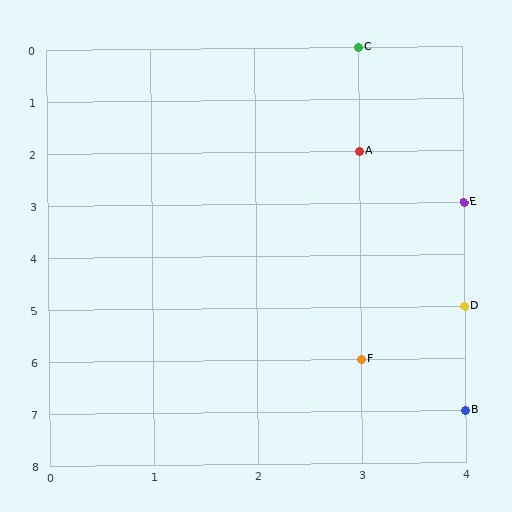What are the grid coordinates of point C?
Point C is at grid coordinates (3, 0).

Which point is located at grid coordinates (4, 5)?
Point D is at (4, 5).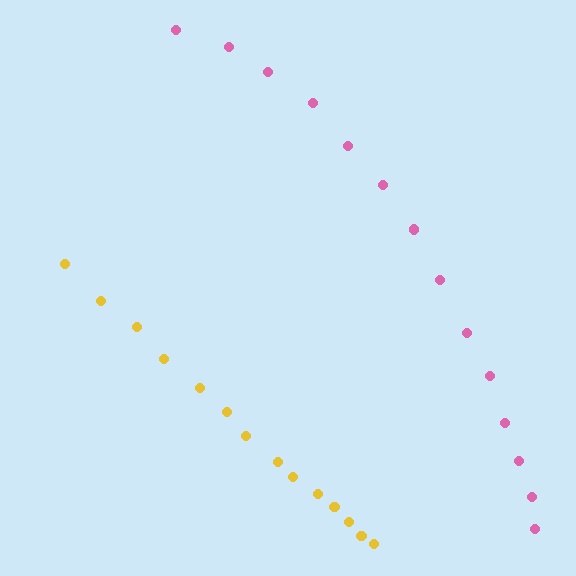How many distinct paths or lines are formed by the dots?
There are 2 distinct paths.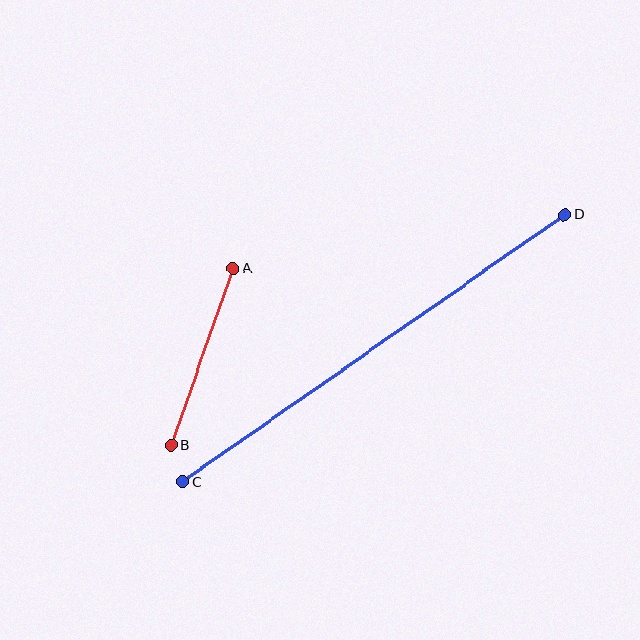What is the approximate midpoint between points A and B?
The midpoint is at approximately (202, 357) pixels.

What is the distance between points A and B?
The distance is approximately 187 pixels.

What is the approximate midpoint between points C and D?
The midpoint is at approximately (373, 348) pixels.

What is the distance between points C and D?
The distance is approximately 466 pixels.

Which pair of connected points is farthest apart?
Points C and D are farthest apart.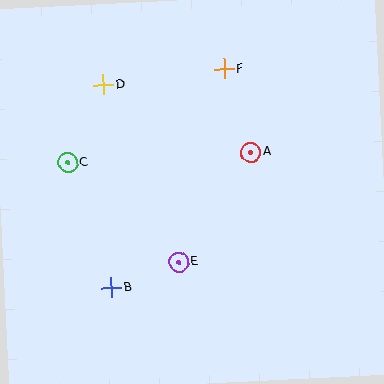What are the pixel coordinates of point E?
Point E is at (179, 262).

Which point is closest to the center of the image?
Point A at (251, 152) is closest to the center.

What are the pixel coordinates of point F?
Point F is at (224, 69).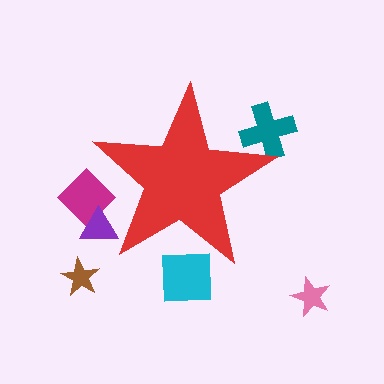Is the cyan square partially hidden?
Yes, the cyan square is partially hidden behind the red star.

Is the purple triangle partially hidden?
Yes, the purple triangle is partially hidden behind the red star.